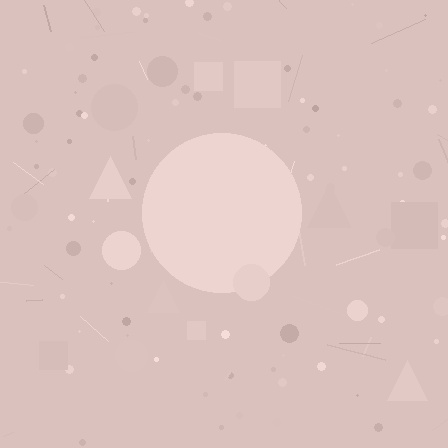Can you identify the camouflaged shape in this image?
The camouflaged shape is a circle.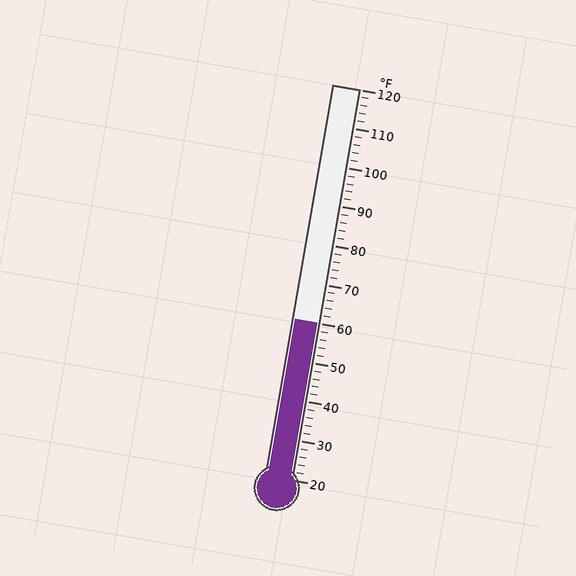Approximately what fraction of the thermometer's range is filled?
The thermometer is filled to approximately 40% of its range.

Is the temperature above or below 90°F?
The temperature is below 90°F.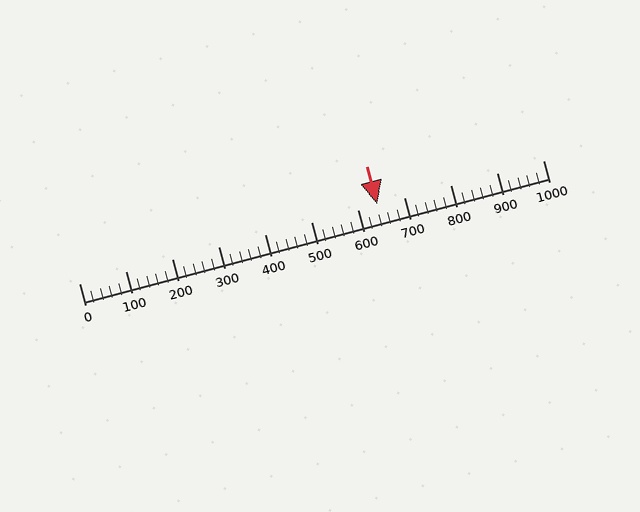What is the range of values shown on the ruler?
The ruler shows values from 0 to 1000.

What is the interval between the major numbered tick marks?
The major tick marks are spaced 100 units apart.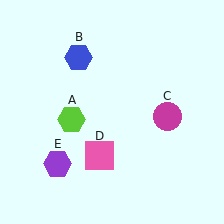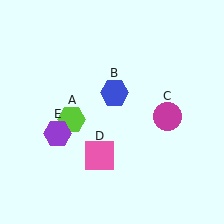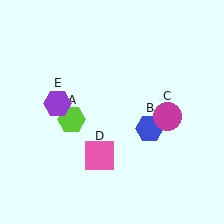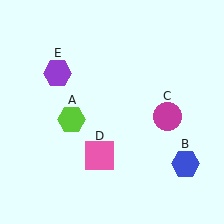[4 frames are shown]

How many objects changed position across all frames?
2 objects changed position: blue hexagon (object B), purple hexagon (object E).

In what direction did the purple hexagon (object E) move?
The purple hexagon (object E) moved up.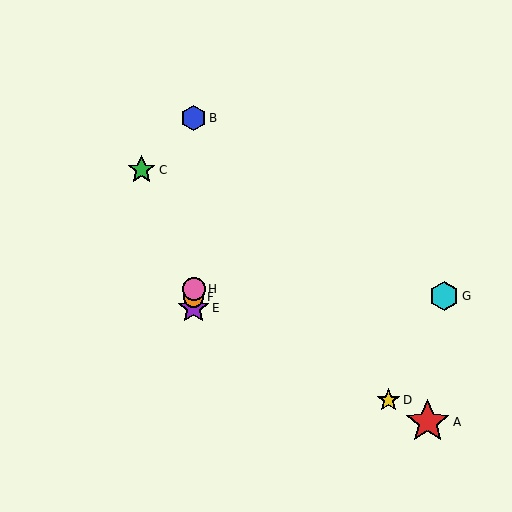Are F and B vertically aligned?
Yes, both are at x≈194.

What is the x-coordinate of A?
Object A is at x≈428.